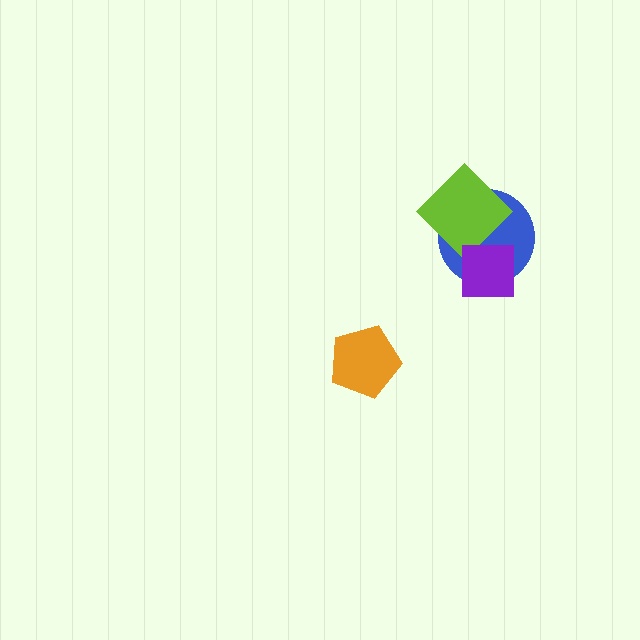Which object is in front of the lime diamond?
The purple square is in front of the lime diamond.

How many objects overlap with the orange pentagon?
0 objects overlap with the orange pentagon.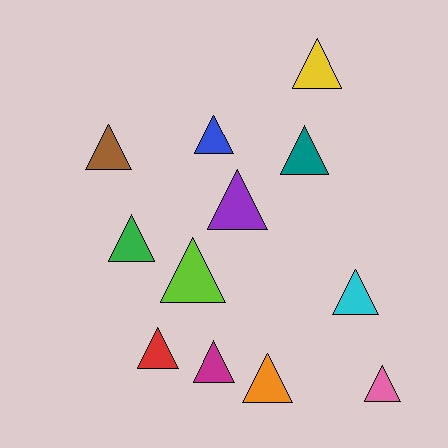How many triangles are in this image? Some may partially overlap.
There are 12 triangles.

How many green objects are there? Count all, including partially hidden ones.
There is 1 green object.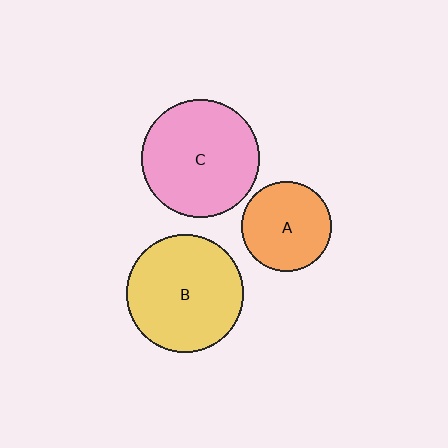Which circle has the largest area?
Circle C (pink).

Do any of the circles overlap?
No, none of the circles overlap.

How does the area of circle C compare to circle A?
Approximately 1.7 times.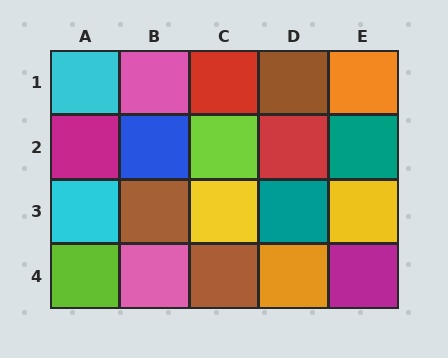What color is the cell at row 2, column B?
Blue.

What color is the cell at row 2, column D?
Red.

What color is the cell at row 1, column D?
Brown.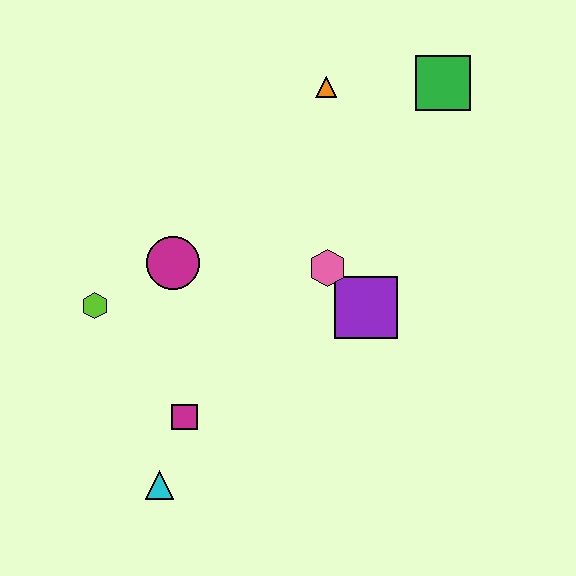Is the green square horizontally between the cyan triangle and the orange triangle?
No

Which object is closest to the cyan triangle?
The magenta square is closest to the cyan triangle.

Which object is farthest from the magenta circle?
The green square is farthest from the magenta circle.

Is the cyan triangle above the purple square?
No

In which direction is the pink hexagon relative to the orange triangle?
The pink hexagon is below the orange triangle.